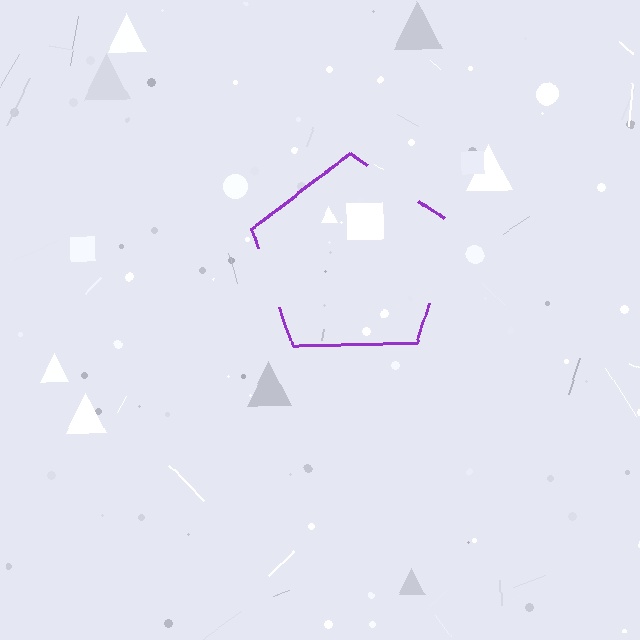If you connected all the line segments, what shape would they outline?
They would outline a pentagon.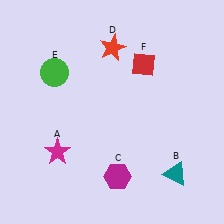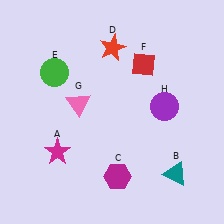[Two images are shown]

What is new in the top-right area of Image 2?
A purple circle (H) was added in the top-right area of Image 2.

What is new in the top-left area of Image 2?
A pink triangle (G) was added in the top-left area of Image 2.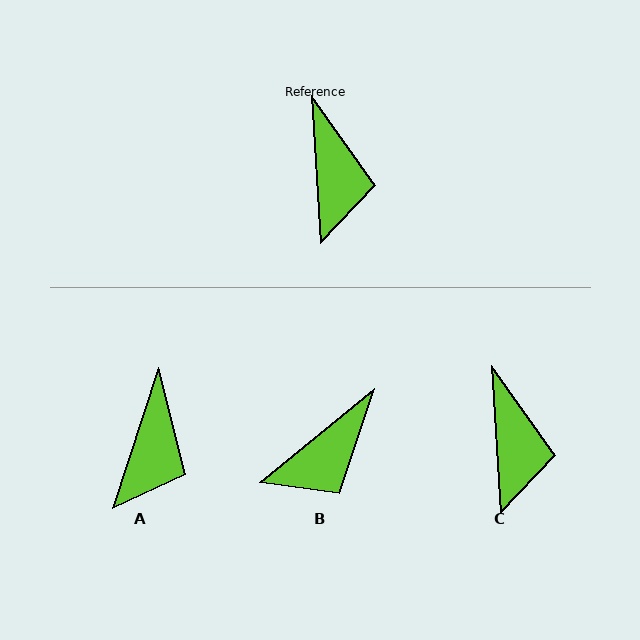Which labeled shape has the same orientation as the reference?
C.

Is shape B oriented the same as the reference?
No, it is off by about 54 degrees.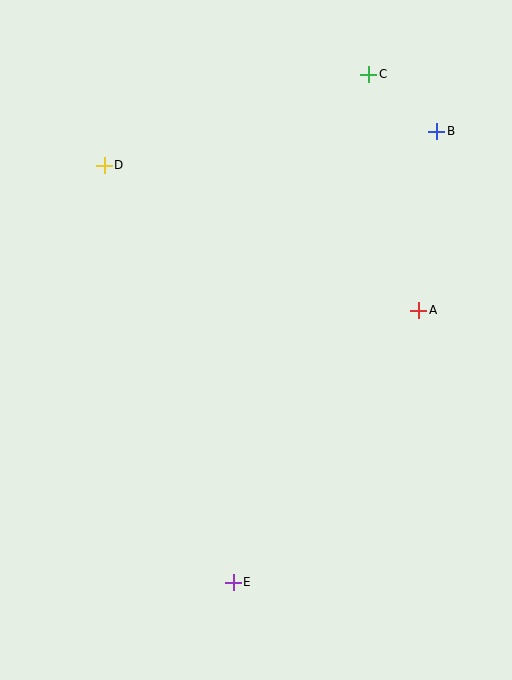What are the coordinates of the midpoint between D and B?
The midpoint between D and B is at (271, 148).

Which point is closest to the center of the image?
Point A at (419, 310) is closest to the center.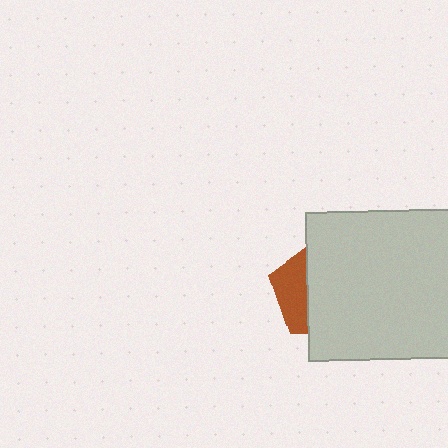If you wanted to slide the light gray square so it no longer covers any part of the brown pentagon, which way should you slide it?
Slide it right — that is the most direct way to separate the two shapes.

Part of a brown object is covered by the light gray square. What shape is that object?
It is a pentagon.